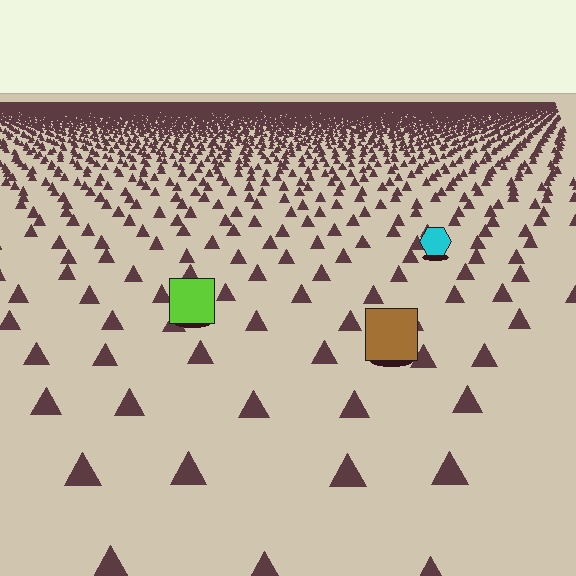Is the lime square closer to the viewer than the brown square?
No. The brown square is closer — you can tell from the texture gradient: the ground texture is coarser near it.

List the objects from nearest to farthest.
From nearest to farthest: the brown square, the lime square, the cyan hexagon.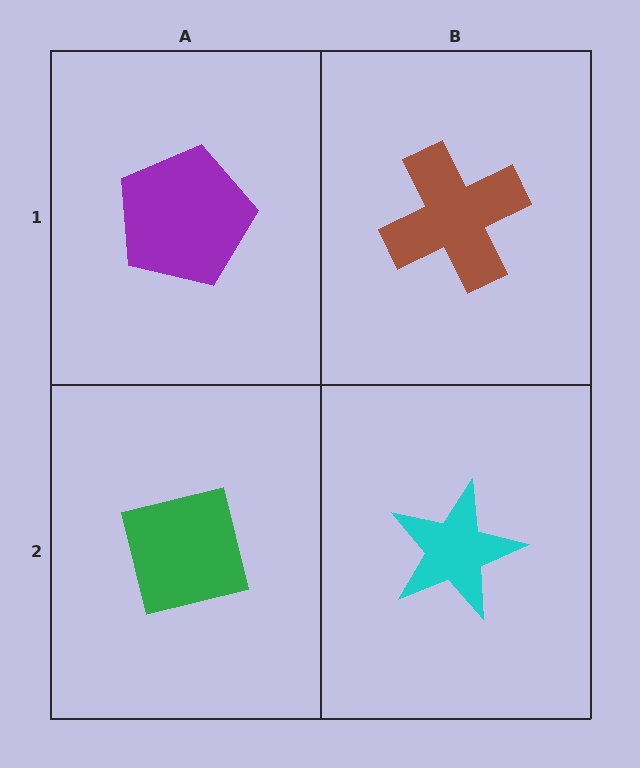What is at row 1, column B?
A brown cross.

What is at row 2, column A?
A green square.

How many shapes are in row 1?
2 shapes.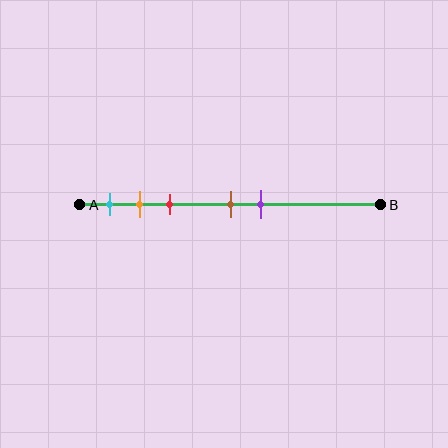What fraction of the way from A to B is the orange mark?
The orange mark is approximately 20% (0.2) of the way from A to B.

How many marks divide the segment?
There are 5 marks dividing the segment.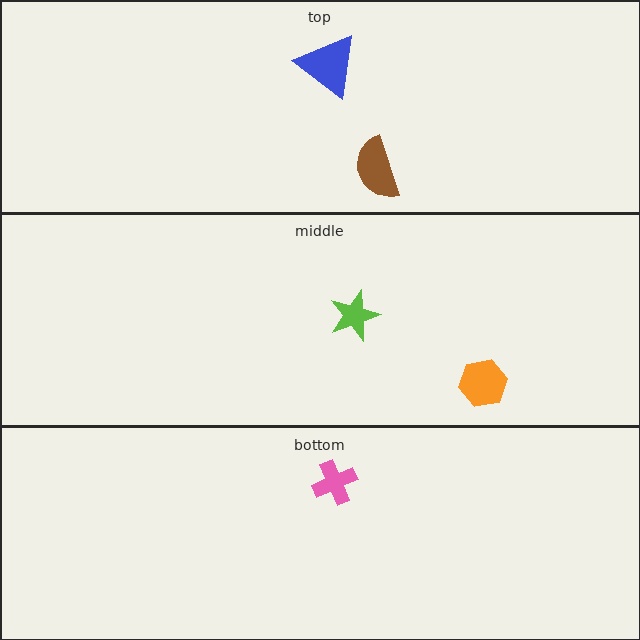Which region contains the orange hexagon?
The middle region.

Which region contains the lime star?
The middle region.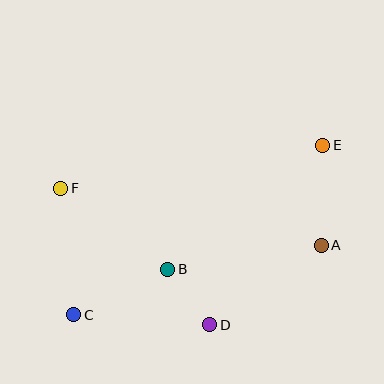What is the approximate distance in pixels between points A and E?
The distance between A and E is approximately 100 pixels.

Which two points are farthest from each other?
Points C and E are farthest from each other.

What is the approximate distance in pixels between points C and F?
The distance between C and F is approximately 127 pixels.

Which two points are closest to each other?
Points B and D are closest to each other.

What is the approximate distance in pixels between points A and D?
The distance between A and D is approximately 137 pixels.